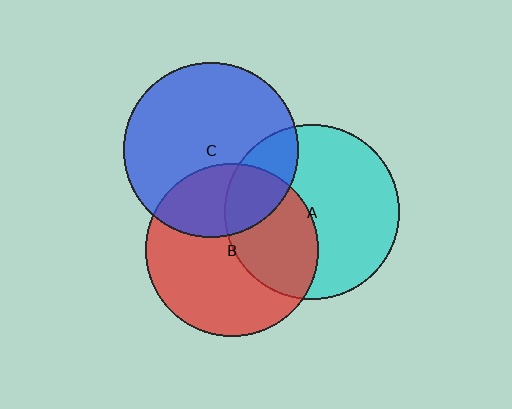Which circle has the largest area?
Circle A (cyan).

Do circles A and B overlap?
Yes.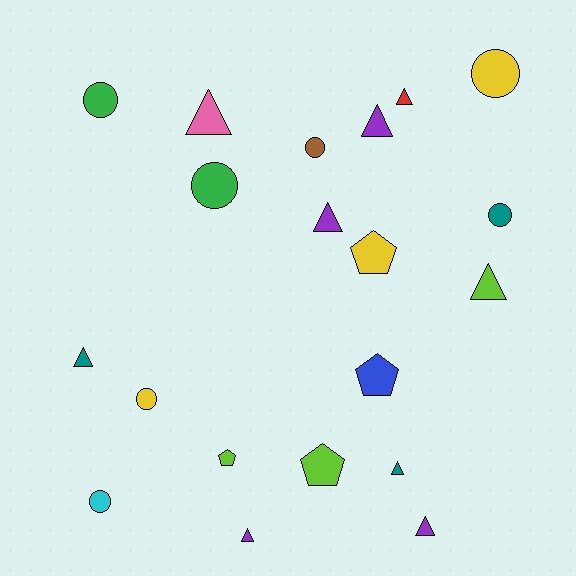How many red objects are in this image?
There is 1 red object.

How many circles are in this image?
There are 7 circles.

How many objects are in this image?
There are 20 objects.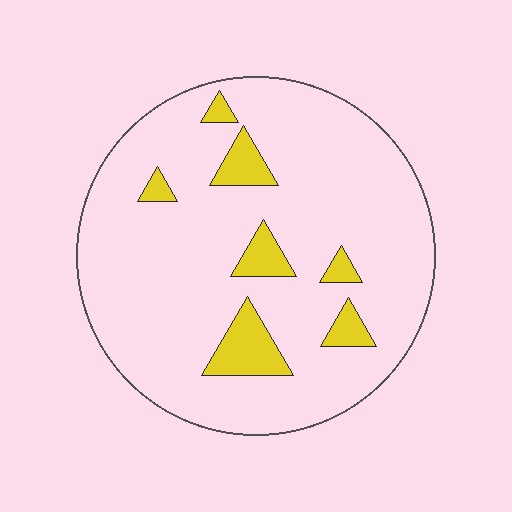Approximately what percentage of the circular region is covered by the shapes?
Approximately 10%.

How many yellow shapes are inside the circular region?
7.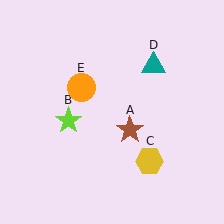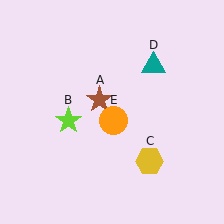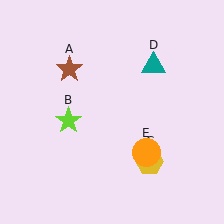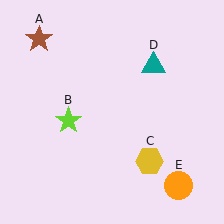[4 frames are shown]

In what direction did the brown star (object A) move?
The brown star (object A) moved up and to the left.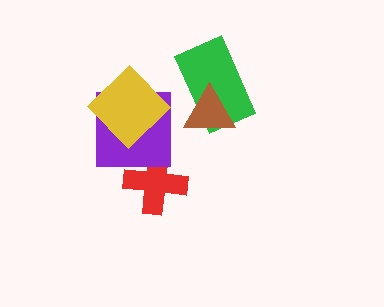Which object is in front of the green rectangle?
The brown triangle is in front of the green rectangle.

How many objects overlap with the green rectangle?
1 object overlaps with the green rectangle.